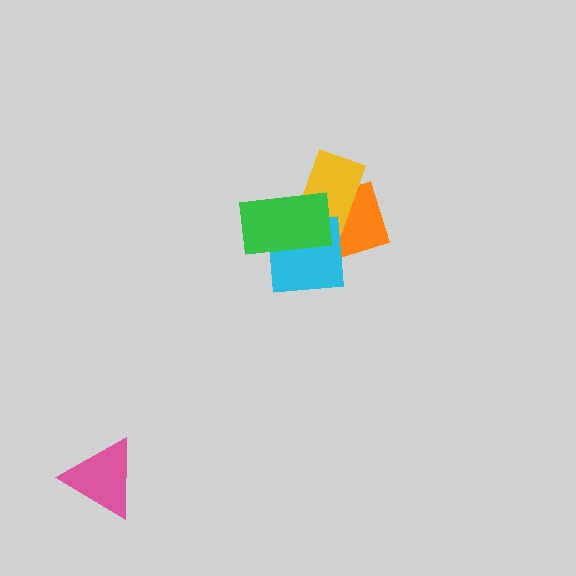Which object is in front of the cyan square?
The green rectangle is in front of the cyan square.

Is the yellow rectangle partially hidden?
Yes, it is partially covered by another shape.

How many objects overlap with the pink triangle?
0 objects overlap with the pink triangle.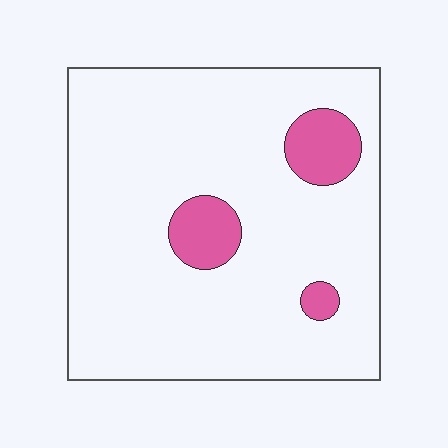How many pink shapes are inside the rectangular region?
3.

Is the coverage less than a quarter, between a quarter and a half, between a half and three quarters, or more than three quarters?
Less than a quarter.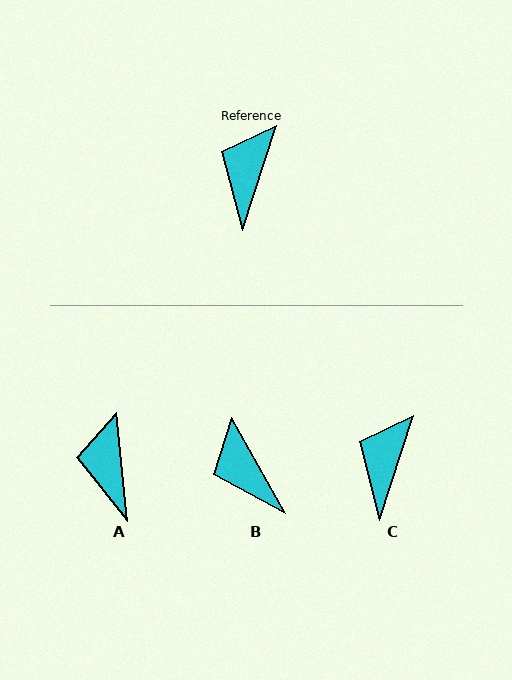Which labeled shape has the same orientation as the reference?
C.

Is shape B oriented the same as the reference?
No, it is off by about 47 degrees.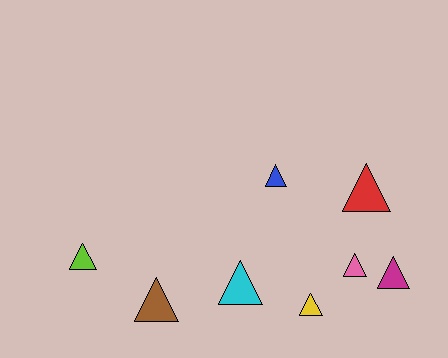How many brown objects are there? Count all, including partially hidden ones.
There is 1 brown object.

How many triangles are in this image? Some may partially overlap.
There are 8 triangles.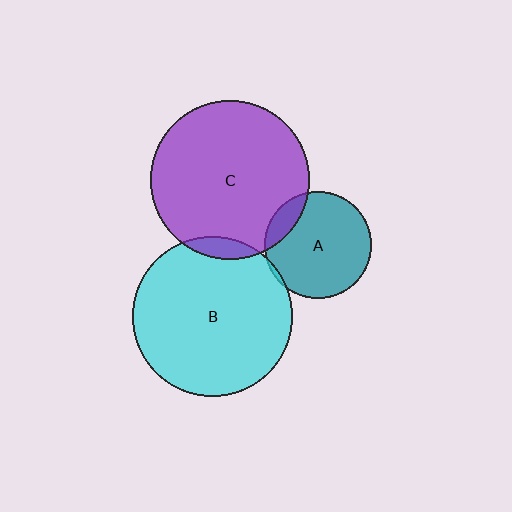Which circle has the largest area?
Circle B (cyan).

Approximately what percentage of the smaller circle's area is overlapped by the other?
Approximately 15%.